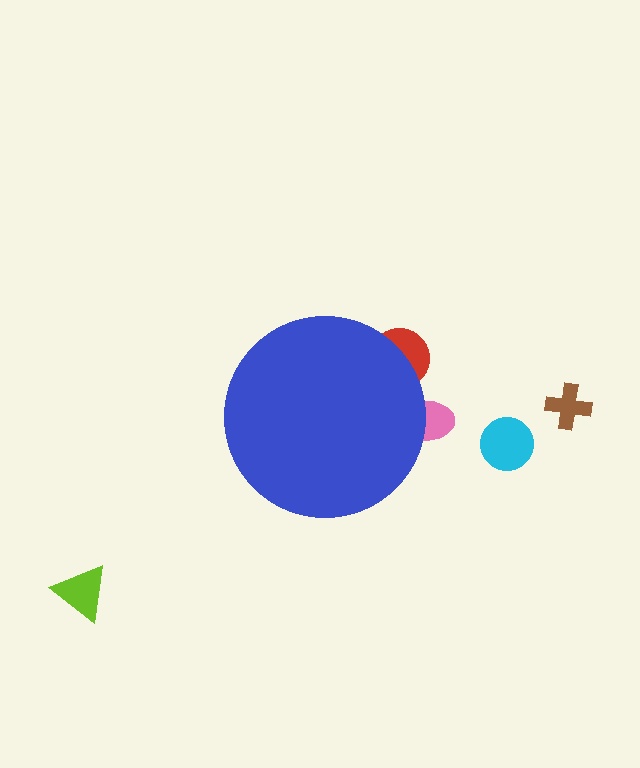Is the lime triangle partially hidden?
No, the lime triangle is fully visible.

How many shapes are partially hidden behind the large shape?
2 shapes are partially hidden.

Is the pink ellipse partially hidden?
Yes, the pink ellipse is partially hidden behind the blue circle.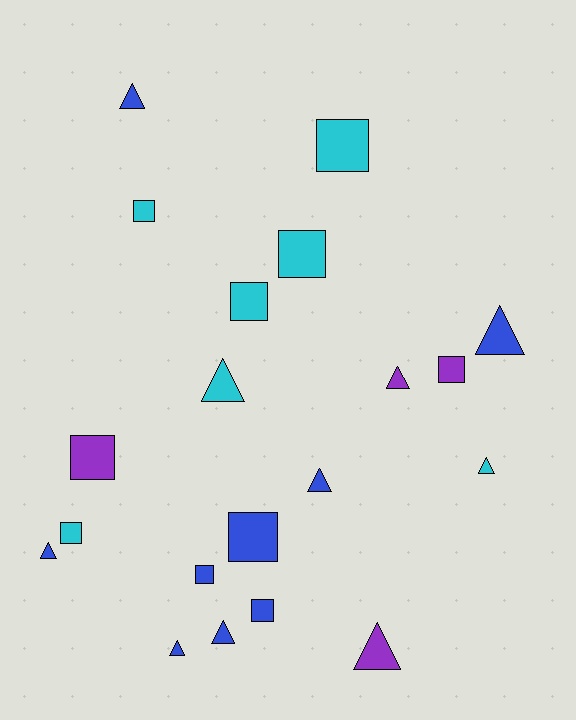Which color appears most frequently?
Blue, with 9 objects.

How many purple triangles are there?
There are 2 purple triangles.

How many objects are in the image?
There are 20 objects.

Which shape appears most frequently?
Square, with 10 objects.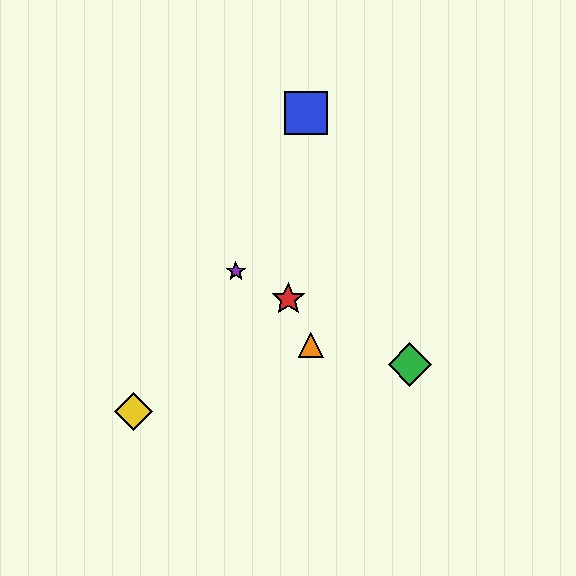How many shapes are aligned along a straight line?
3 shapes (the red star, the green diamond, the purple star) are aligned along a straight line.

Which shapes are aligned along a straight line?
The red star, the green diamond, the purple star are aligned along a straight line.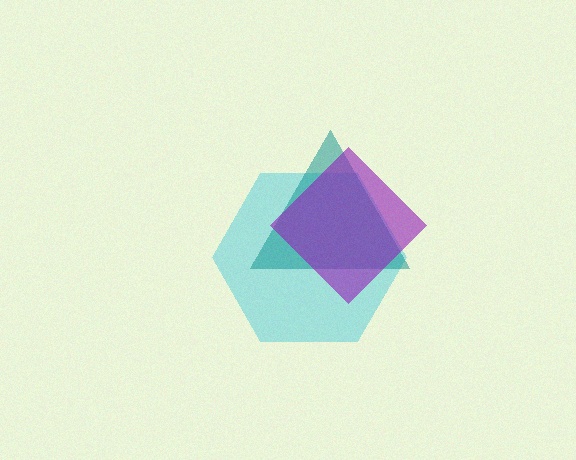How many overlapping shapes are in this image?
There are 3 overlapping shapes in the image.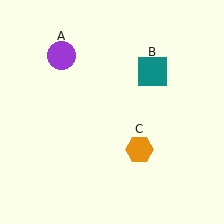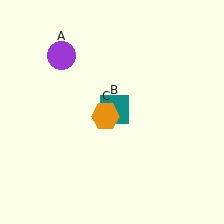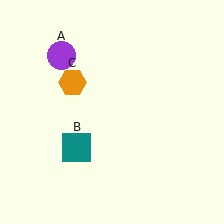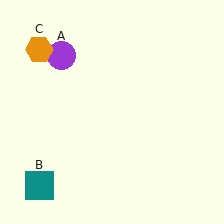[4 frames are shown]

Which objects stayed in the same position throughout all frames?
Purple circle (object A) remained stationary.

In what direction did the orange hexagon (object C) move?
The orange hexagon (object C) moved up and to the left.